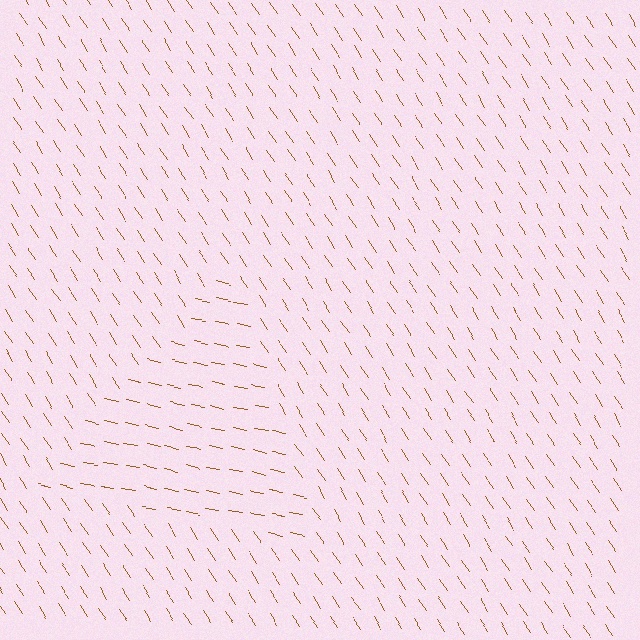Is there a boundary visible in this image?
Yes, there is a texture boundary formed by a change in line orientation.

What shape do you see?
I see a triangle.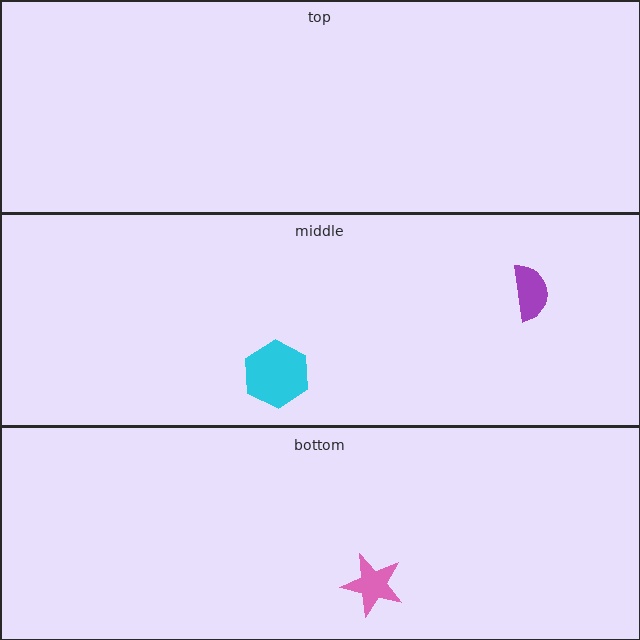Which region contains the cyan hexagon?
The middle region.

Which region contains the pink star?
The bottom region.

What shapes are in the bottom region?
The pink star.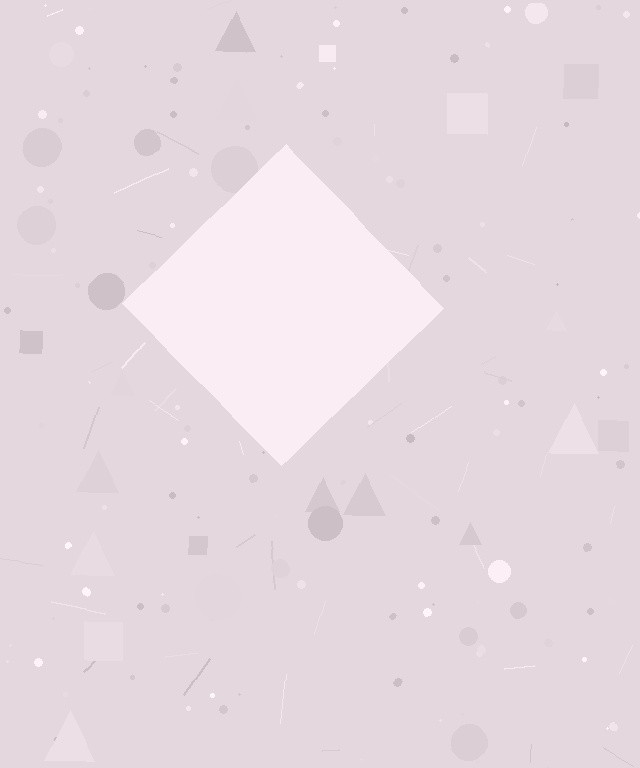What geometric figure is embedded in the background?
A diamond is embedded in the background.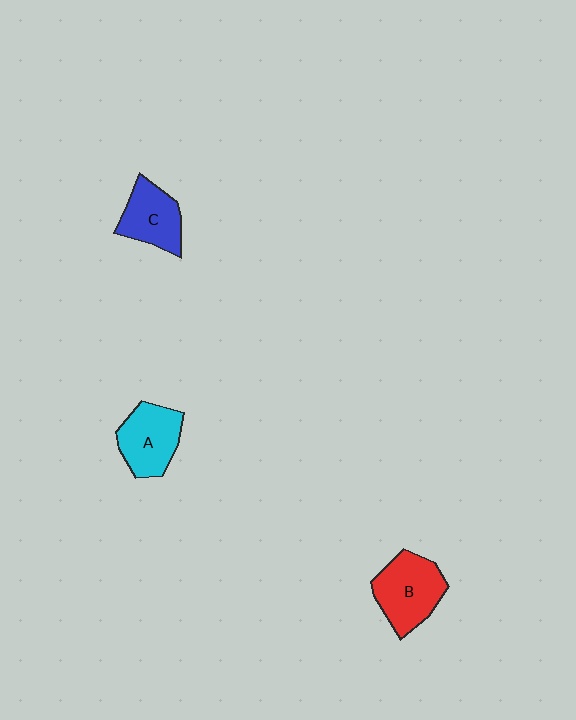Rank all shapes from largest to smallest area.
From largest to smallest: B (red), A (cyan), C (blue).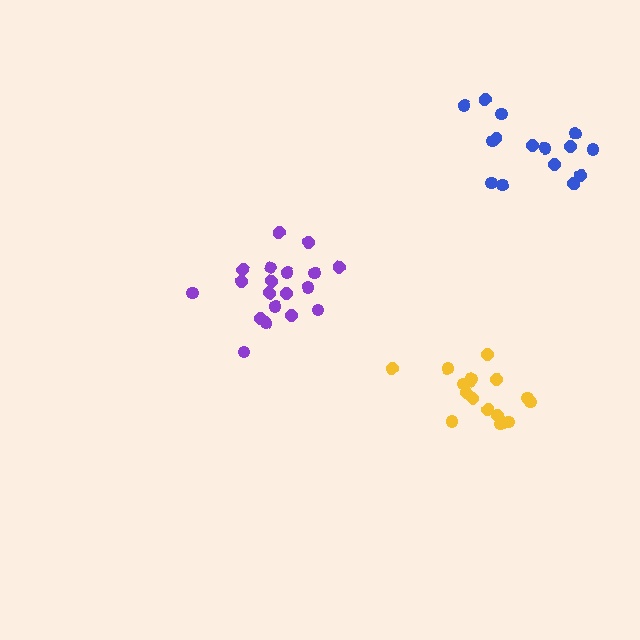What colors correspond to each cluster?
The clusters are colored: yellow, purple, blue.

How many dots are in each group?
Group 1: 16 dots, Group 2: 19 dots, Group 3: 15 dots (50 total).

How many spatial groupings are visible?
There are 3 spatial groupings.